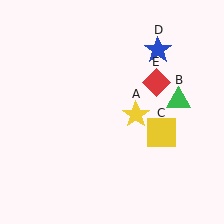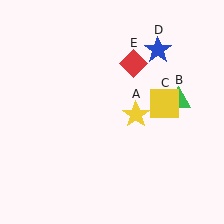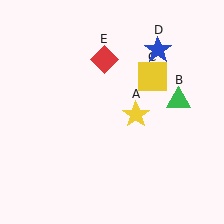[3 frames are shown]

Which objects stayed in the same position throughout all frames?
Yellow star (object A) and green triangle (object B) and blue star (object D) remained stationary.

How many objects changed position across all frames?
2 objects changed position: yellow square (object C), red diamond (object E).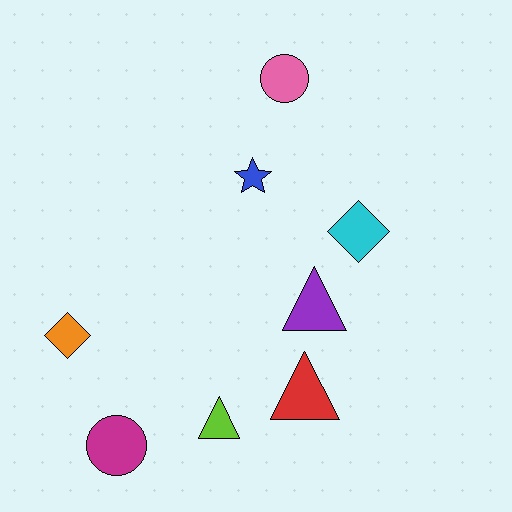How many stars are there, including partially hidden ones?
There is 1 star.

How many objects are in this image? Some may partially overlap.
There are 8 objects.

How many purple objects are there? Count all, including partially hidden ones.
There is 1 purple object.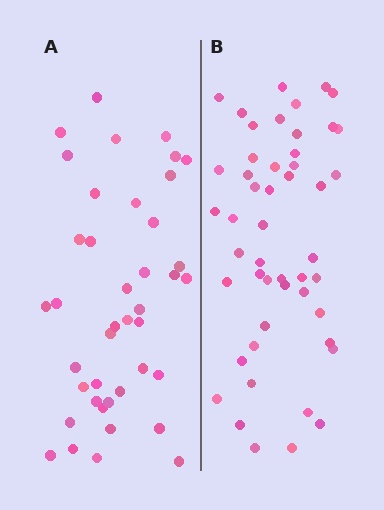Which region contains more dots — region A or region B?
Region B (the right region) has more dots.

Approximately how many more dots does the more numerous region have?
Region B has roughly 8 or so more dots than region A.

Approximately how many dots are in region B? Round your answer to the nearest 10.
About 50 dots. (The exact count is 49, which rounds to 50.)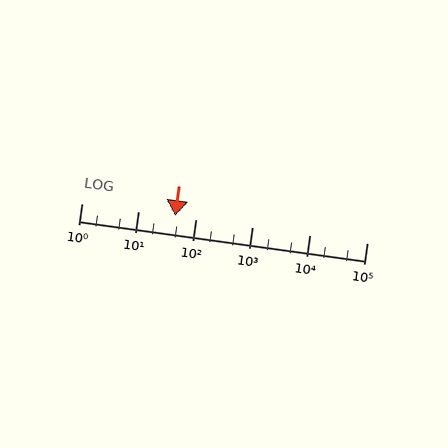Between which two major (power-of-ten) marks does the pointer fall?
The pointer is between 10 and 100.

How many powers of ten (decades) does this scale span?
The scale spans 5 decades, from 1 to 100000.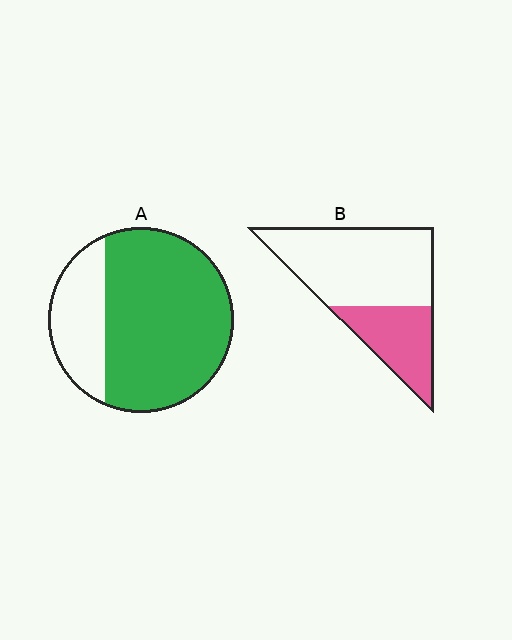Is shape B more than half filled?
No.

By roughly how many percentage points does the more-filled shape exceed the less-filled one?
By roughly 40 percentage points (A over B).